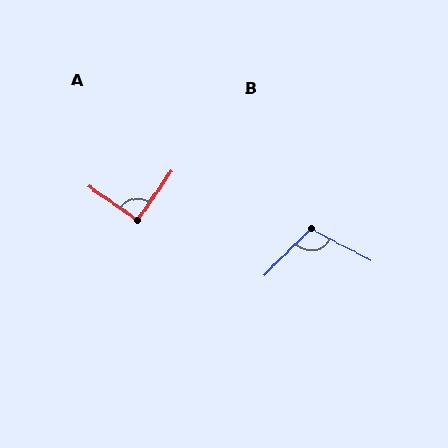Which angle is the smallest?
A, at approximately 91 degrees.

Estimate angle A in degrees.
Approximately 91 degrees.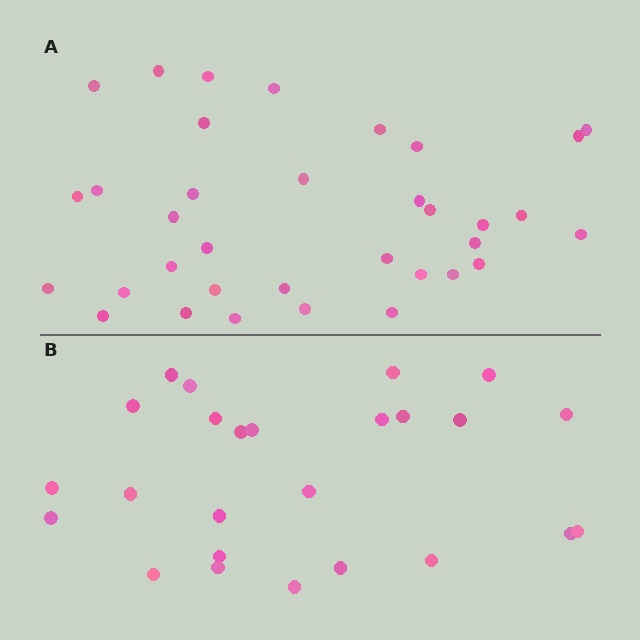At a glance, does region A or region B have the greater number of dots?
Region A (the top region) has more dots.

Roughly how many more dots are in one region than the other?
Region A has roughly 10 or so more dots than region B.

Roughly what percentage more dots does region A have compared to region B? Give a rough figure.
About 40% more.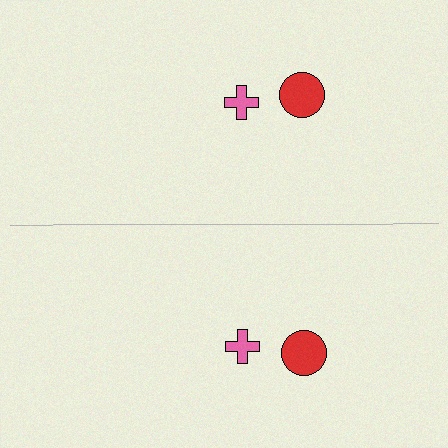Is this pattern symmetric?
Yes, this pattern has bilateral (reflection) symmetry.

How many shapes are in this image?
There are 4 shapes in this image.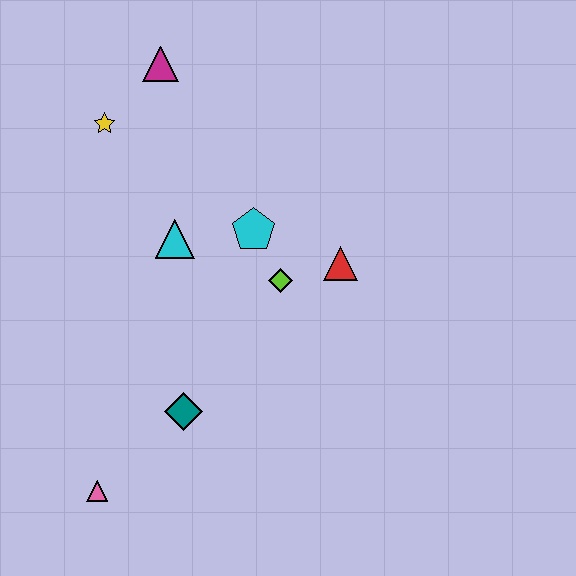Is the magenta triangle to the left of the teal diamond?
Yes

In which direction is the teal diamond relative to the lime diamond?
The teal diamond is below the lime diamond.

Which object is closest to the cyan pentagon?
The lime diamond is closest to the cyan pentagon.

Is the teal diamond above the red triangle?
No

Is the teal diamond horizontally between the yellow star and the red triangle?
Yes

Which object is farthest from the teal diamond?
The magenta triangle is farthest from the teal diamond.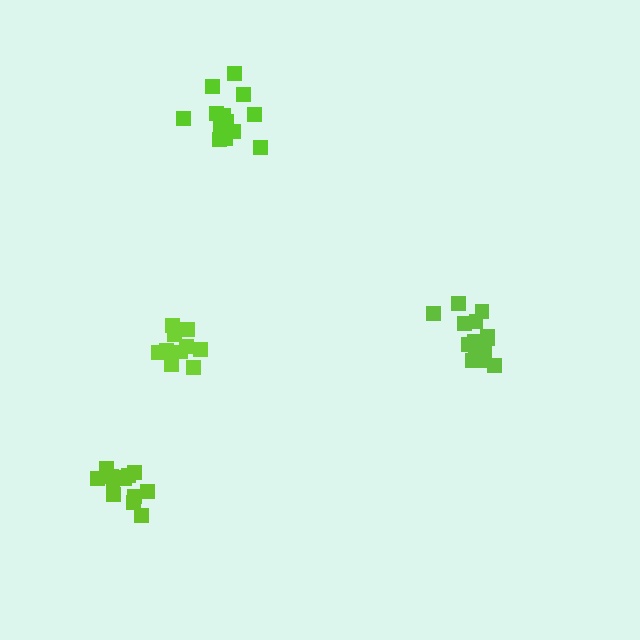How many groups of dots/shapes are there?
There are 4 groups.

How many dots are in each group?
Group 1: 14 dots, Group 2: 10 dots, Group 3: 14 dots, Group 4: 13 dots (51 total).